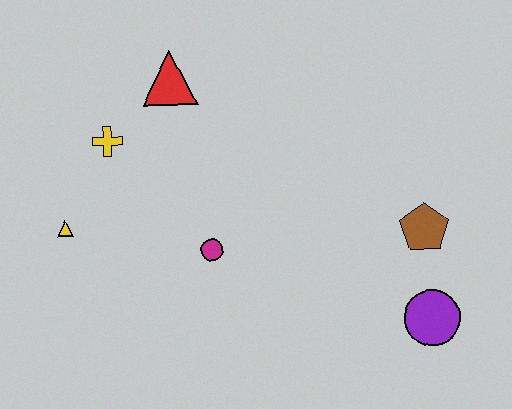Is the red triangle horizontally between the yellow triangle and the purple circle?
Yes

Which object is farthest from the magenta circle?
The purple circle is farthest from the magenta circle.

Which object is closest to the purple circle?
The brown pentagon is closest to the purple circle.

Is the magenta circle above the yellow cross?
No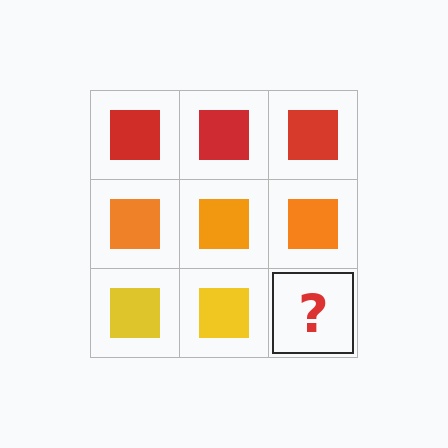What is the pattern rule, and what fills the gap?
The rule is that each row has a consistent color. The gap should be filled with a yellow square.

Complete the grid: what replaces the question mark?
The question mark should be replaced with a yellow square.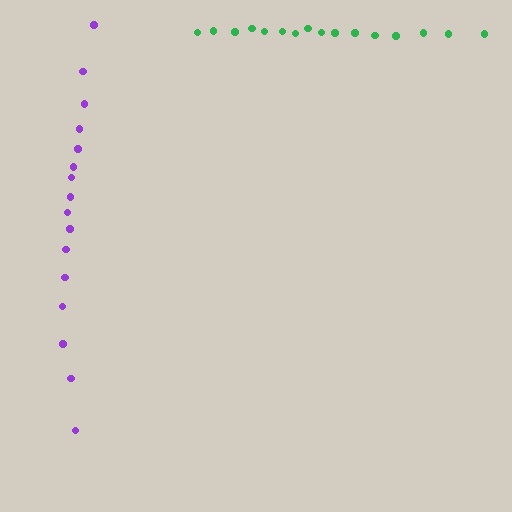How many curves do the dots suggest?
There are 2 distinct paths.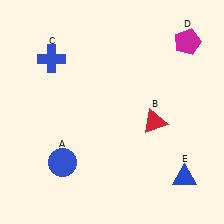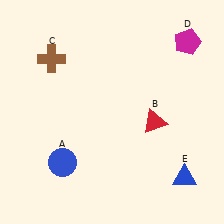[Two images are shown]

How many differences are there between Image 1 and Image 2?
There is 1 difference between the two images.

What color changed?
The cross (C) changed from blue in Image 1 to brown in Image 2.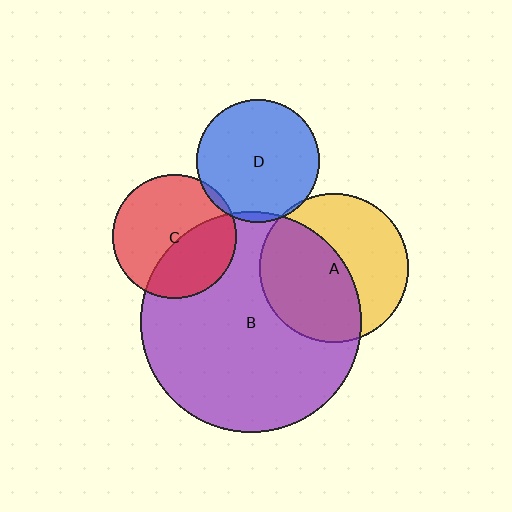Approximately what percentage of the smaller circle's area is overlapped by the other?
Approximately 40%.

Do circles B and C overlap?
Yes.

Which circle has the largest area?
Circle B (purple).